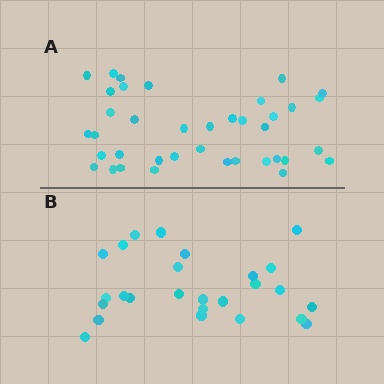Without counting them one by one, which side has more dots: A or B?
Region A (the top region) has more dots.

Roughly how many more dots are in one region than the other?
Region A has roughly 12 or so more dots than region B.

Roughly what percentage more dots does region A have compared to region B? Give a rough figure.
About 45% more.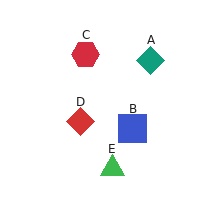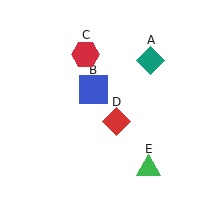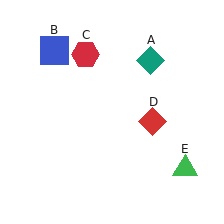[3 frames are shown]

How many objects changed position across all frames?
3 objects changed position: blue square (object B), red diamond (object D), green triangle (object E).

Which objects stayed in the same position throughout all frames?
Teal diamond (object A) and red hexagon (object C) remained stationary.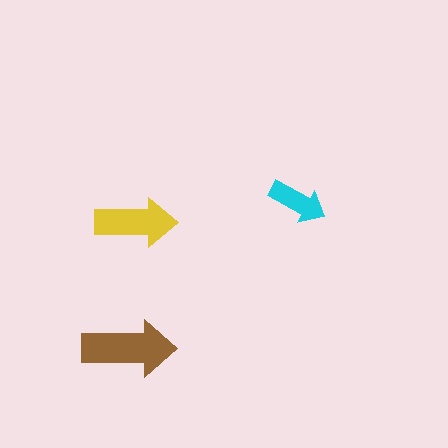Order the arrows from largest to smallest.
the brown one, the yellow one, the cyan one.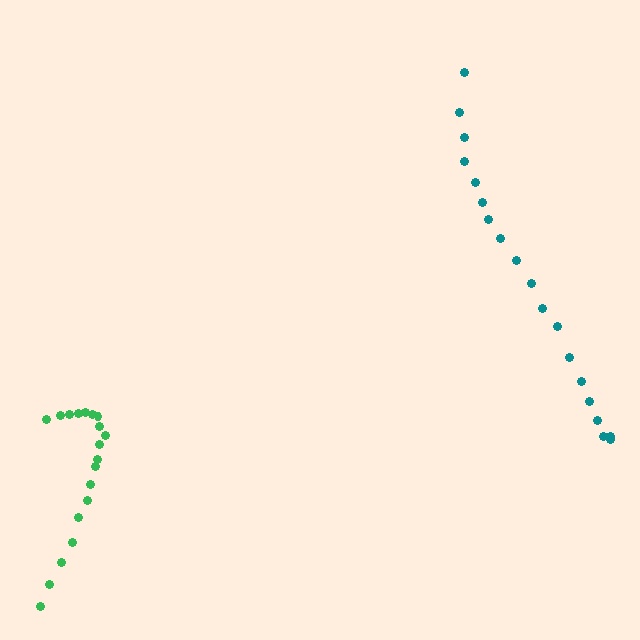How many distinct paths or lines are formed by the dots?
There are 2 distinct paths.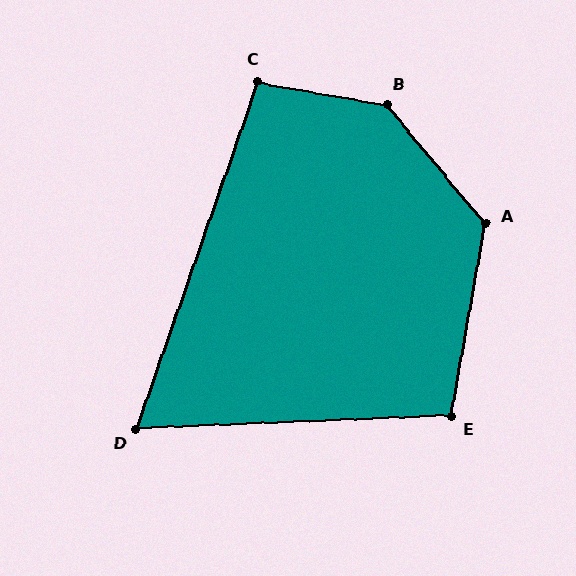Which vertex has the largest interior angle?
B, at approximately 140 degrees.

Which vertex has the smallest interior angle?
D, at approximately 68 degrees.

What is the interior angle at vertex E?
Approximately 102 degrees (obtuse).